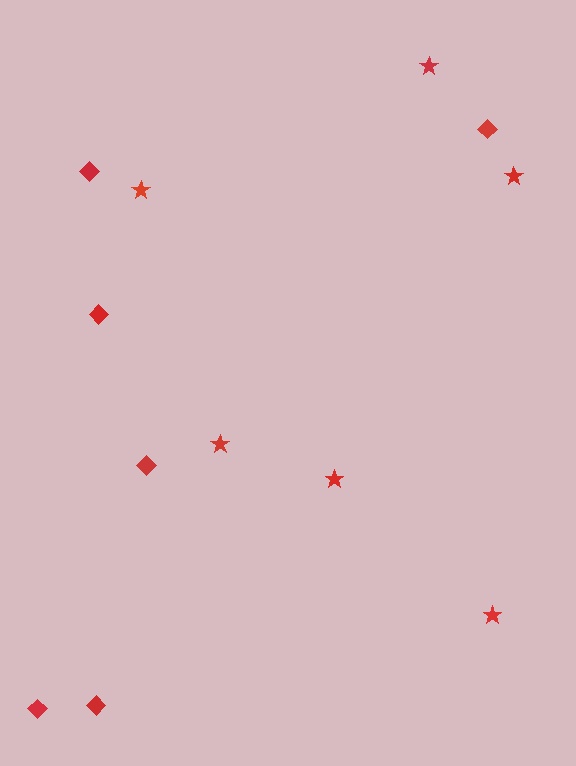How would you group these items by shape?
There are 2 groups: one group of diamonds (6) and one group of stars (6).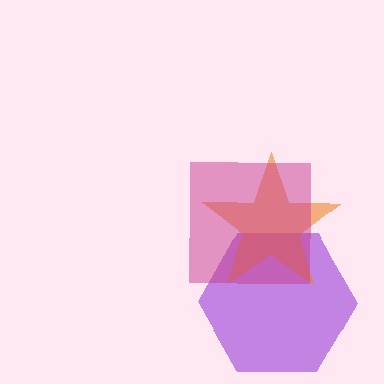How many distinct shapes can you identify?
There are 3 distinct shapes: a purple hexagon, an orange star, a magenta square.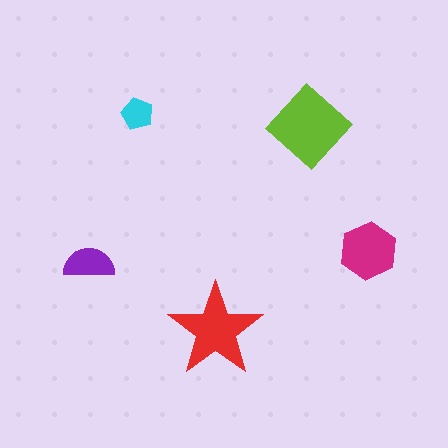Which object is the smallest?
The cyan pentagon.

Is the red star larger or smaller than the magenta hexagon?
Larger.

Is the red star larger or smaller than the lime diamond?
Smaller.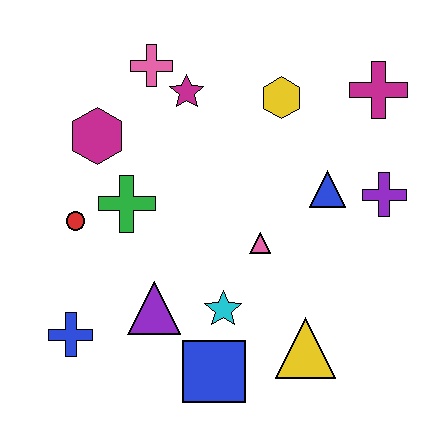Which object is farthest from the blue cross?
The magenta cross is farthest from the blue cross.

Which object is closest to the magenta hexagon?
The green cross is closest to the magenta hexagon.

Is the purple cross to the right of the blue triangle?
Yes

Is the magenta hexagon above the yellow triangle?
Yes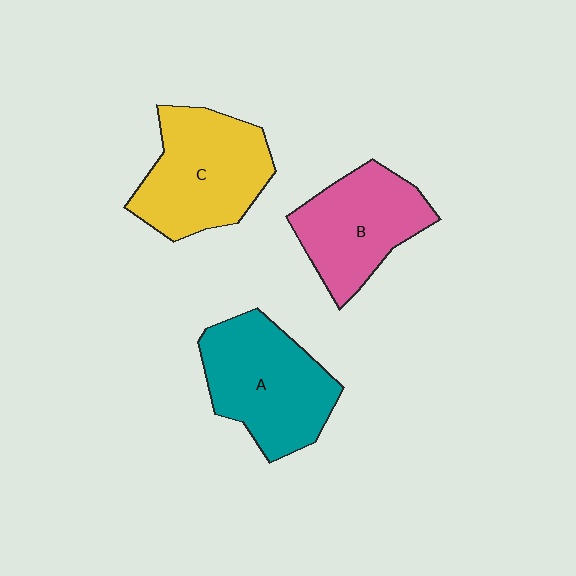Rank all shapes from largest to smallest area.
From largest to smallest: A (teal), C (yellow), B (pink).